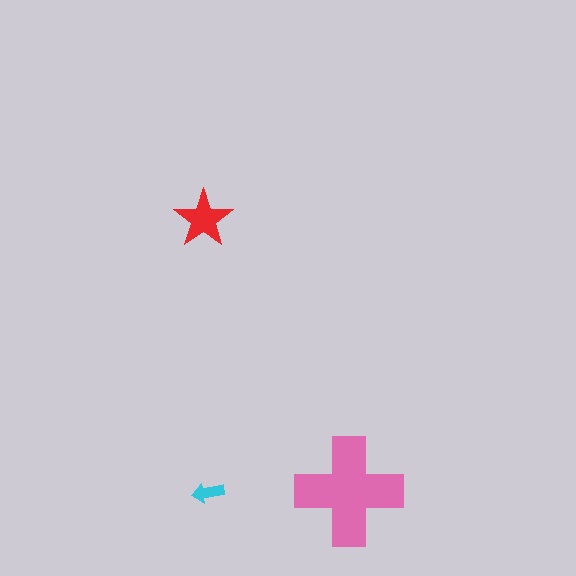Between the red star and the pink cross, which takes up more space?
The pink cross.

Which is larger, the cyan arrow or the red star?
The red star.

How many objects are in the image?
There are 3 objects in the image.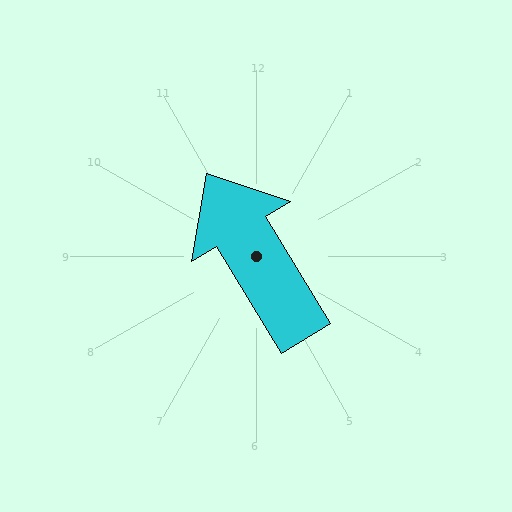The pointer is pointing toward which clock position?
Roughly 11 o'clock.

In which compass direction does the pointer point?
Northwest.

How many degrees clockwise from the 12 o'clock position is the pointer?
Approximately 329 degrees.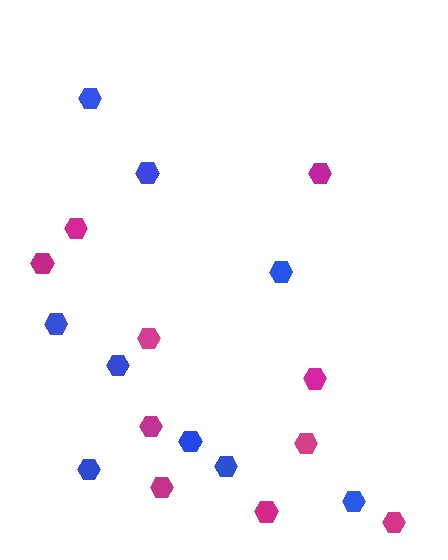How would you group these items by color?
There are 2 groups: one group of blue hexagons (9) and one group of magenta hexagons (10).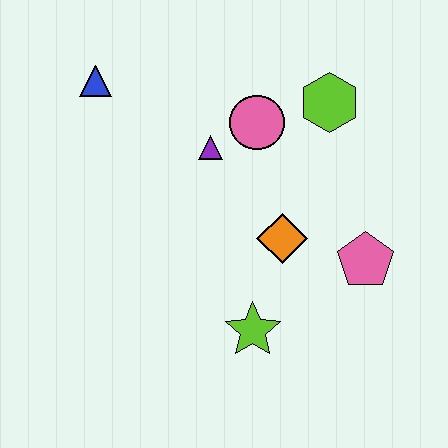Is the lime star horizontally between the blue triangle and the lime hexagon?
Yes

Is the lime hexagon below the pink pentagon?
No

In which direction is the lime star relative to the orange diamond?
The lime star is below the orange diamond.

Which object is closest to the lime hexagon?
The pink circle is closest to the lime hexagon.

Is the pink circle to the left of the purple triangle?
No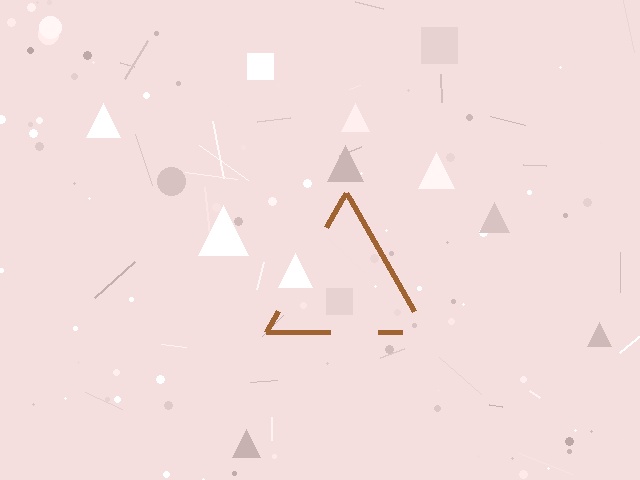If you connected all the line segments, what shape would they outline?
They would outline a triangle.